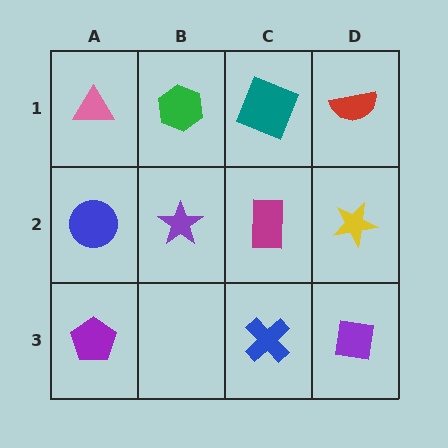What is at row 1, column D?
A red semicircle.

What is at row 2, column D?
A yellow star.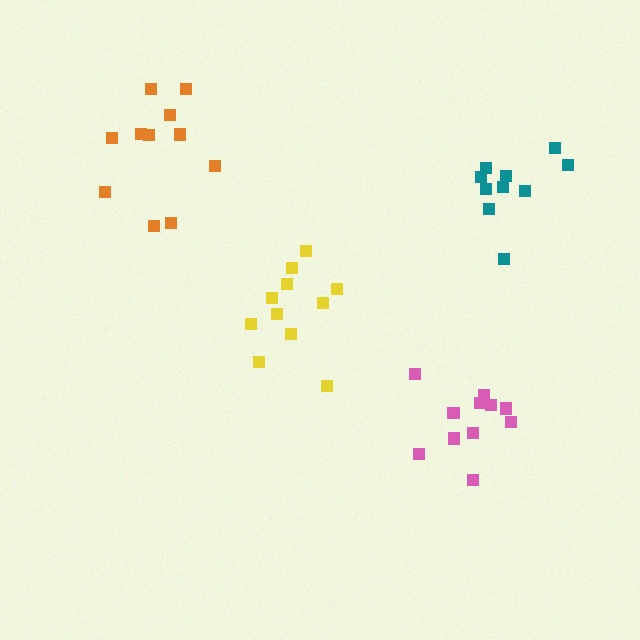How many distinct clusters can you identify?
There are 4 distinct clusters.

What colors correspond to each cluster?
The clusters are colored: pink, yellow, orange, teal.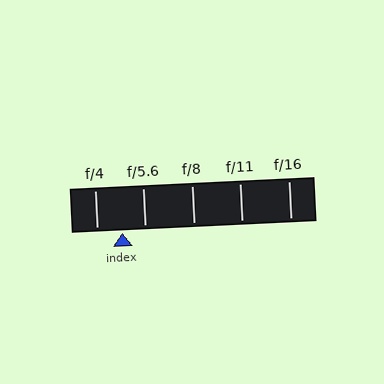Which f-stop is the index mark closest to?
The index mark is closest to f/5.6.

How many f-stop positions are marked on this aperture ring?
There are 5 f-stop positions marked.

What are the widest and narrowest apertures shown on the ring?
The widest aperture shown is f/4 and the narrowest is f/16.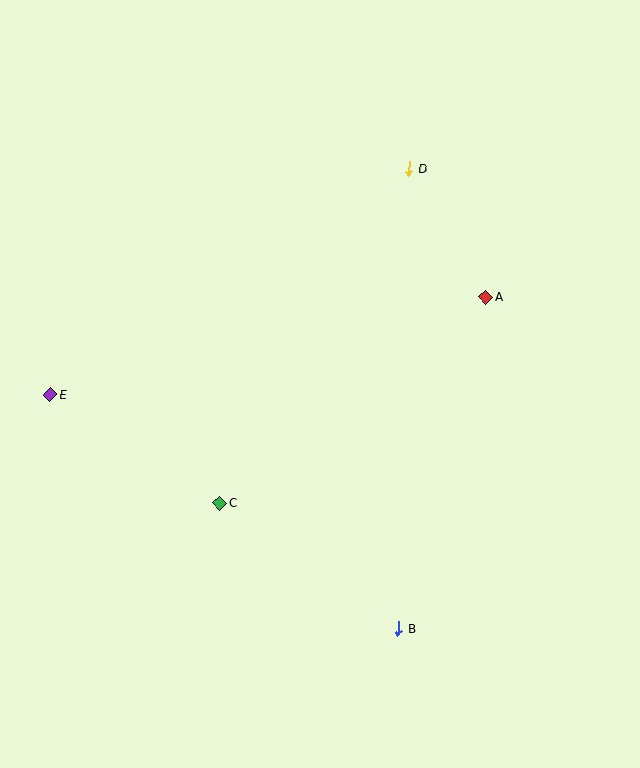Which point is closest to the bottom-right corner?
Point B is closest to the bottom-right corner.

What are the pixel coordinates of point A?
Point A is at (486, 297).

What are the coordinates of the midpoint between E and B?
The midpoint between E and B is at (224, 511).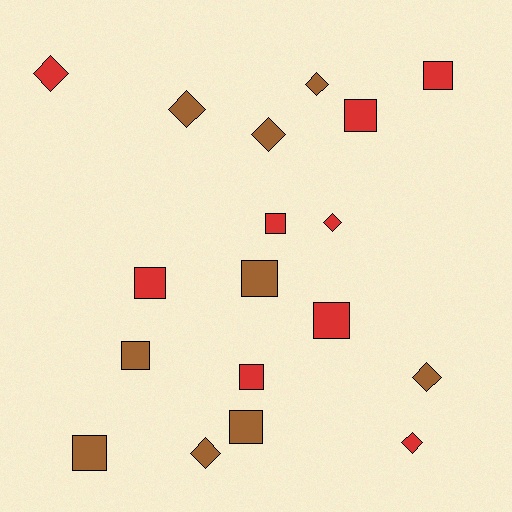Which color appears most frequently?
Red, with 9 objects.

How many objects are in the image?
There are 18 objects.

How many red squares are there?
There are 6 red squares.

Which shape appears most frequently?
Square, with 10 objects.